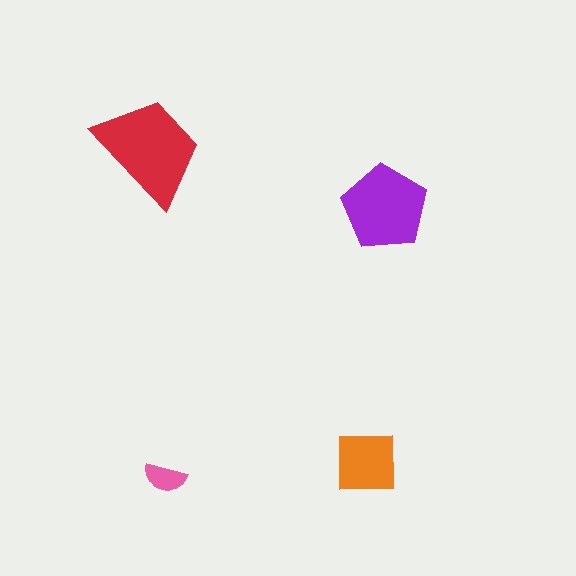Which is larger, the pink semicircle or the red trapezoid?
The red trapezoid.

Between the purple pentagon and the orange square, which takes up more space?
The purple pentagon.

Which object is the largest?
The red trapezoid.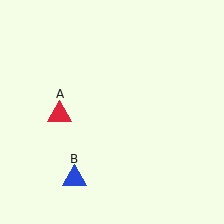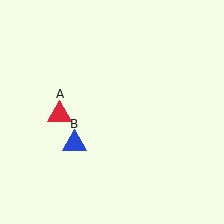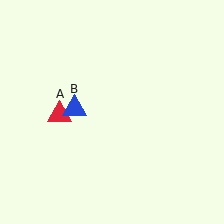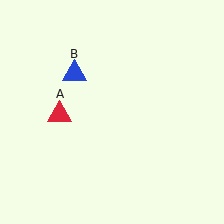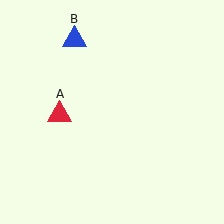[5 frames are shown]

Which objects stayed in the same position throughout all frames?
Red triangle (object A) remained stationary.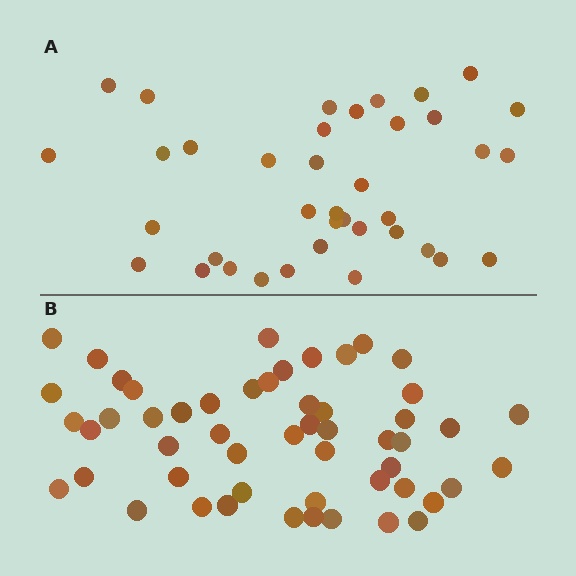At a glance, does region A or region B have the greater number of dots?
Region B (the bottom region) has more dots.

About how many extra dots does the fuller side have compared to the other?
Region B has approximately 15 more dots than region A.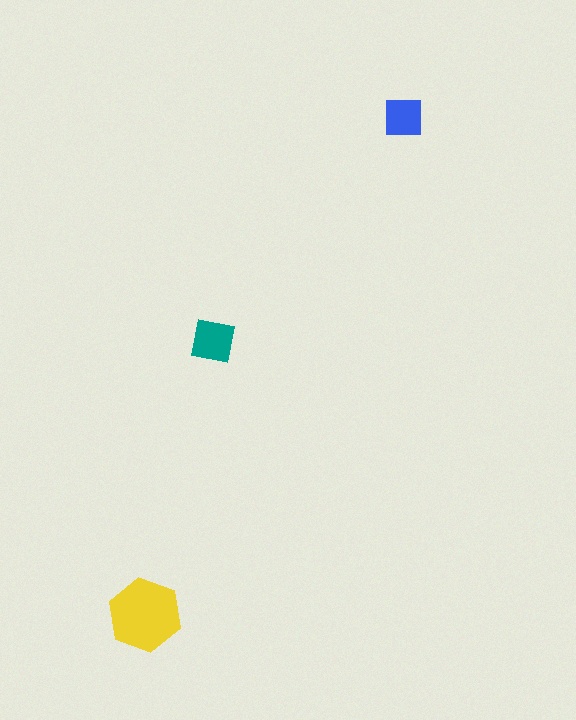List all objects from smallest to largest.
The blue square, the teal square, the yellow hexagon.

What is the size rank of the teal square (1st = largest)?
2nd.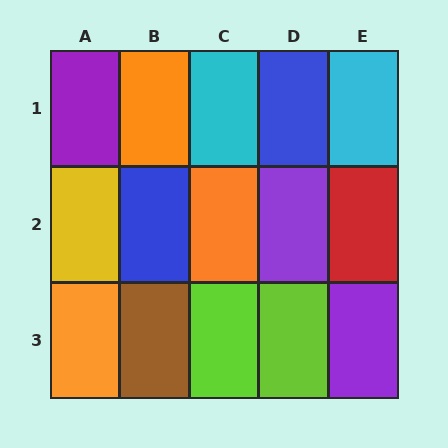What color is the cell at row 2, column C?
Orange.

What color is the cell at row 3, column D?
Lime.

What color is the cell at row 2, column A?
Yellow.